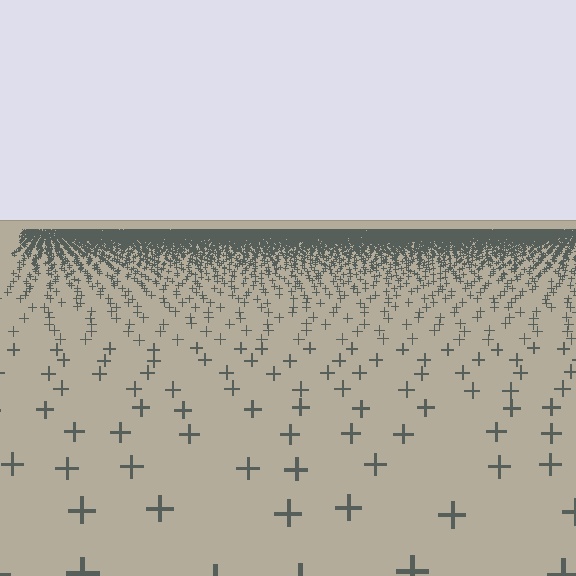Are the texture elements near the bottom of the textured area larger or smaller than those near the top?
Larger. Near the bottom, elements are closer to the viewer and appear at a bigger on-screen size.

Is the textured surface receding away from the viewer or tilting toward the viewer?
The surface is receding away from the viewer. Texture elements get smaller and denser toward the top.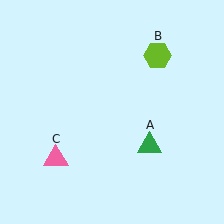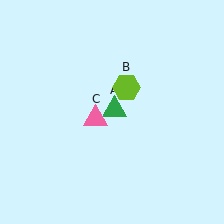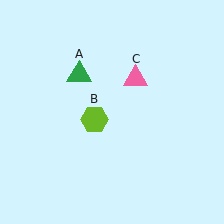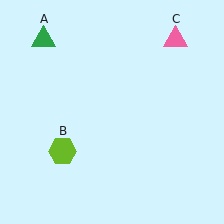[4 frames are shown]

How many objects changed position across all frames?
3 objects changed position: green triangle (object A), lime hexagon (object B), pink triangle (object C).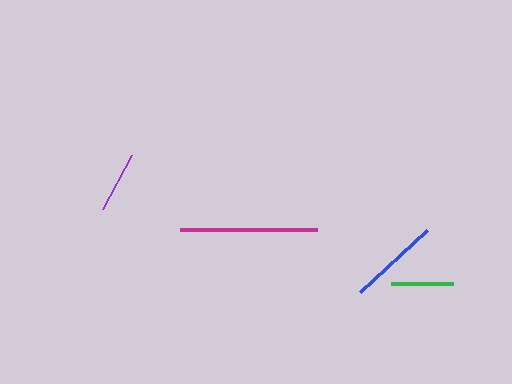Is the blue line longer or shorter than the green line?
The blue line is longer than the green line.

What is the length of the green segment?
The green segment is approximately 62 pixels long.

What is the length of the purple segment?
The purple segment is approximately 61 pixels long.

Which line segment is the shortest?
The purple line is the shortest at approximately 61 pixels.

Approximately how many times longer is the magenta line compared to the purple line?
The magenta line is approximately 2.2 times the length of the purple line.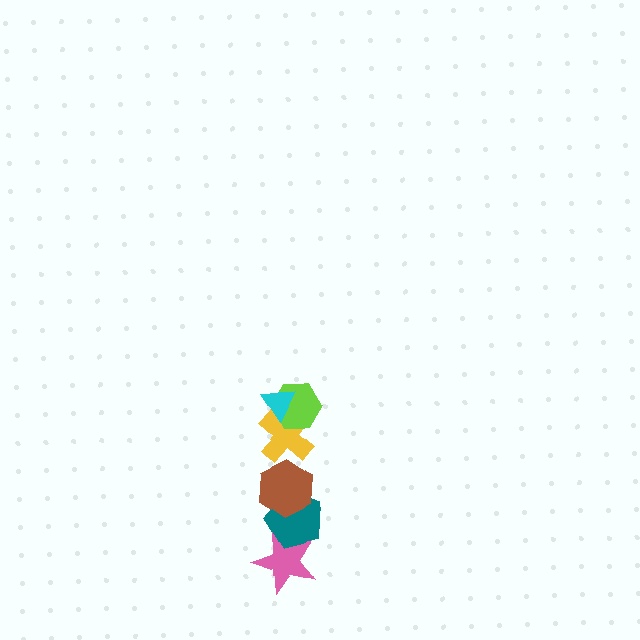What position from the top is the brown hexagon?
The brown hexagon is 4th from the top.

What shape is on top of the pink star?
The teal pentagon is on top of the pink star.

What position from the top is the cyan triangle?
The cyan triangle is 1st from the top.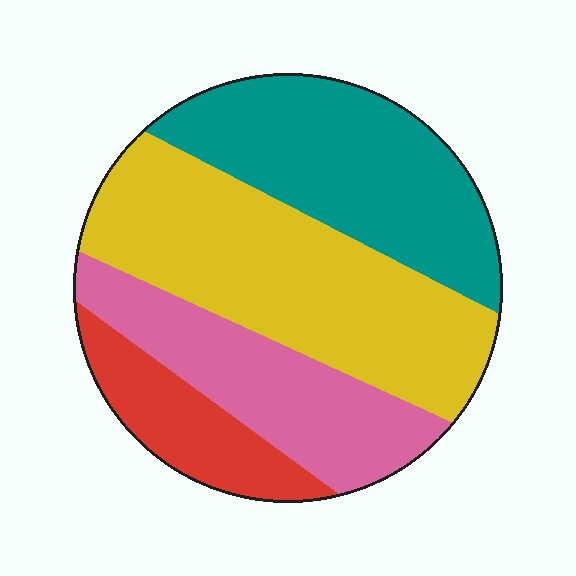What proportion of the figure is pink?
Pink takes up about one fifth (1/5) of the figure.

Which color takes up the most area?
Yellow, at roughly 35%.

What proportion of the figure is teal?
Teal covers around 30% of the figure.